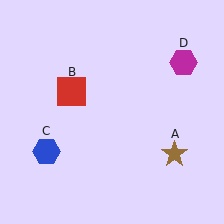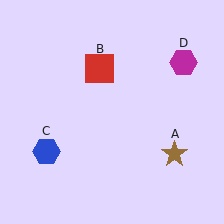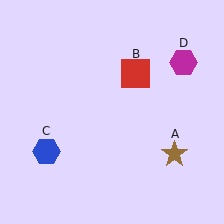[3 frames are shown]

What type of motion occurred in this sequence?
The red square (object B) rotated clockwise around the center of the scene.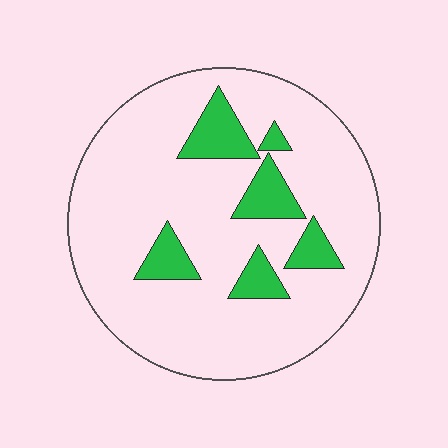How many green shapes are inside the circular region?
6.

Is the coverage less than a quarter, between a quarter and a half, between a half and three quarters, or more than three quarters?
Less than a quarter.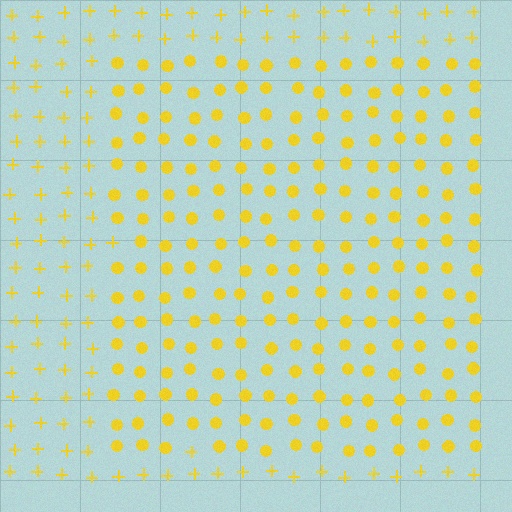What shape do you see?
I see a rectangle.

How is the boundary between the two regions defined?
The boundary is defined by a change in element shape: circles inside vs. plus signs outside. All elements share the same color and spacing.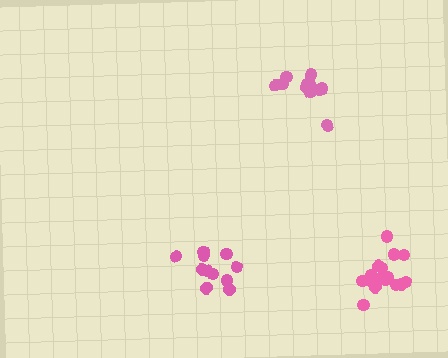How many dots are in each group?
Group 1: 12 dots, Group 2: 16 dots, Group 3: 12 dots (40 total).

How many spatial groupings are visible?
There are 3 spatial groupings.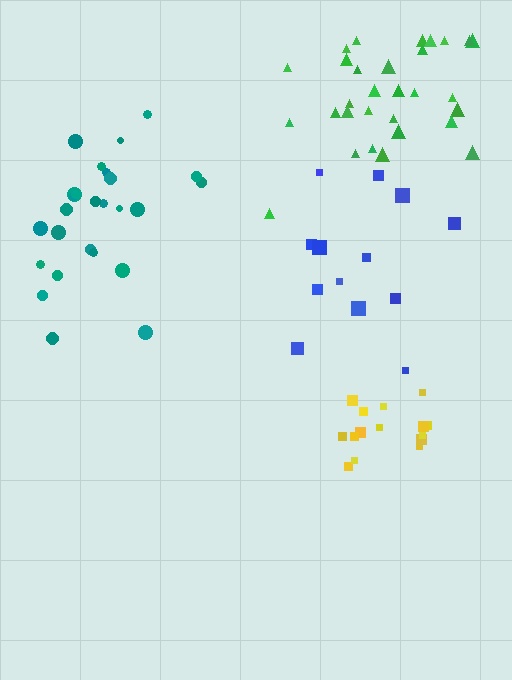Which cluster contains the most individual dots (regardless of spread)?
Green (30).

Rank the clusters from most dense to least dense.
yellow, teal, green, blue.